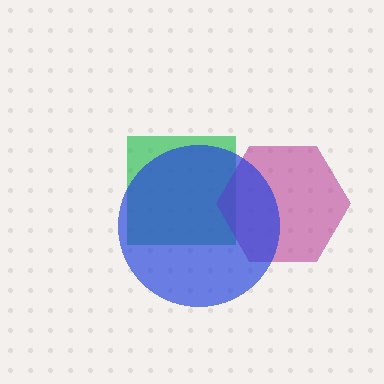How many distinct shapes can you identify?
There are 3 distinct shapes: a green square, a magenta hexagon, a blue circle.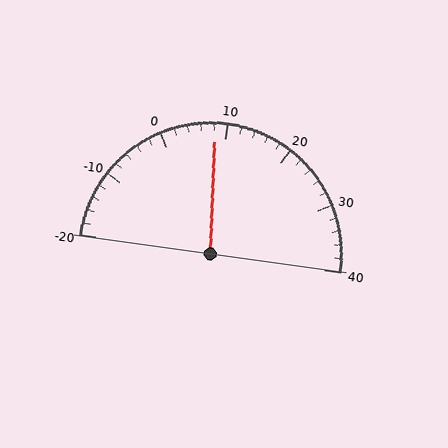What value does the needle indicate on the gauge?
The needle indicates approximately 8.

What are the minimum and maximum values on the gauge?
The gauge ranges from -20 to 40.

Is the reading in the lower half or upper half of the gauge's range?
The reading is in the lower half of the range (-20 to 40).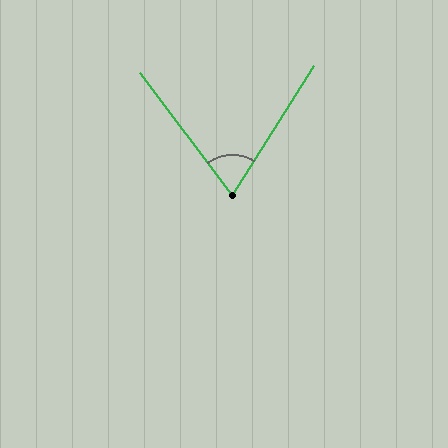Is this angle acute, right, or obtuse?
It is acute.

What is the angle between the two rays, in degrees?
Approximately 69 degrees.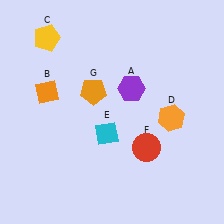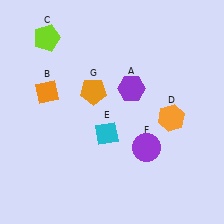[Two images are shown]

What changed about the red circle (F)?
In Image 1, F is red. In Image 2, it changed to purple.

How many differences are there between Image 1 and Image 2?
There are 2 differences between the two images.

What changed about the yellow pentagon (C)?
In Image 1, C is yellow. In Image 2, it changed to lime.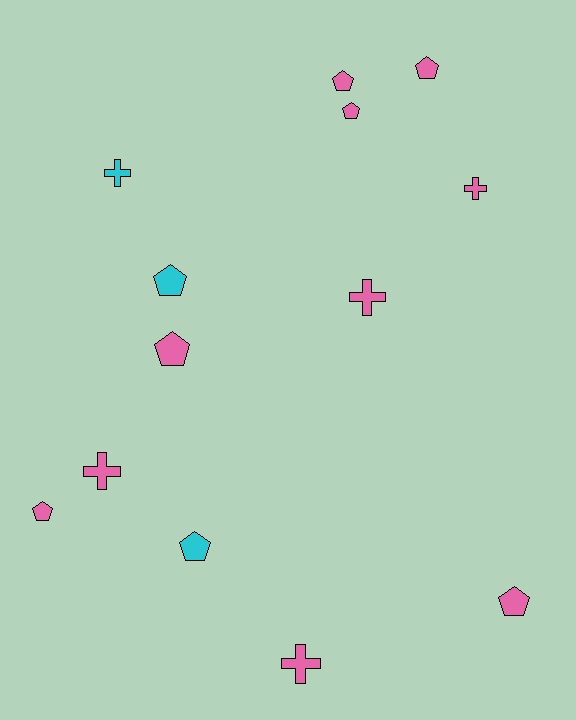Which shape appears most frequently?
Pentagon, with 8 objects.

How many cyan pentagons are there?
There are 2 cyan pentagons.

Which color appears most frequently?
Pink, with 10 objects.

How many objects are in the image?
There are 13 objects.